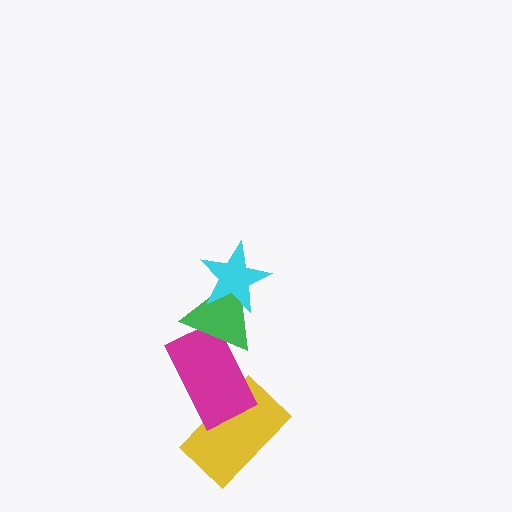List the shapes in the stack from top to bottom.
From top to bottom: the cyan star, the green triangle, the magenta rectangle, the yellow rectangle.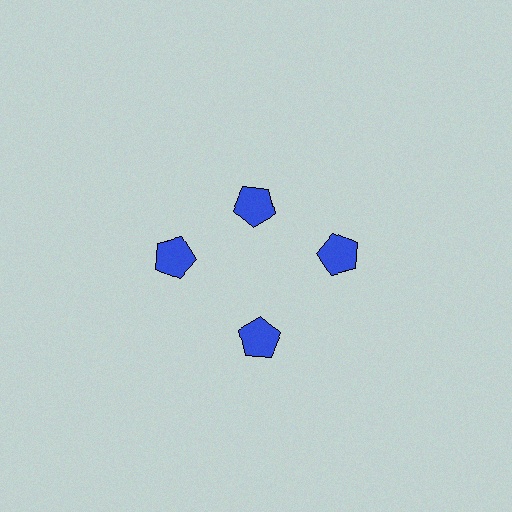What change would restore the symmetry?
The symmetry would be restored by moving it outward, back onto the ring so that all 4 pentagons sit at equal angles and equal distance from the center.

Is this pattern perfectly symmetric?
No. The 4 blue pentagons are arranged in a ring, but one element near the 12 o'clock position is pulled inward toward the center, breaking the 4-fold rotational symmetry.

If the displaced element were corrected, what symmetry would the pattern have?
It would have 4-fold rotational symmetry — the pattern would map onto itself every 90 degrees.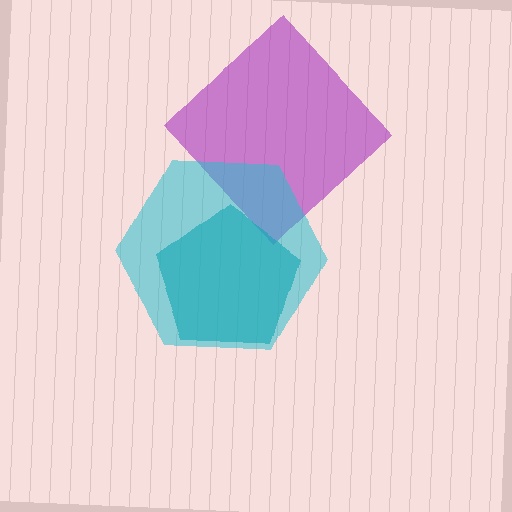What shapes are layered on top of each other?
The layered shapes are: a purple diamond, a teal pentagon, a cyan hexagon.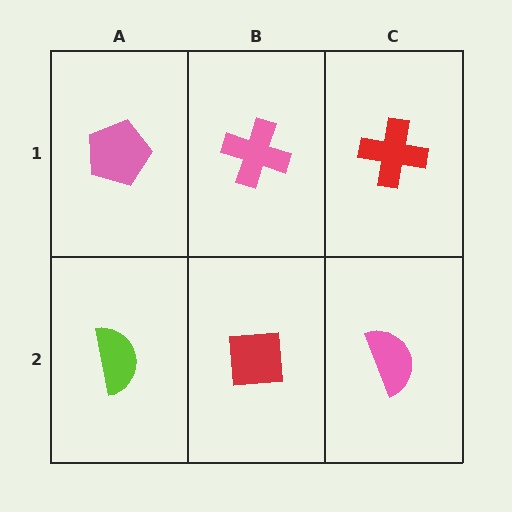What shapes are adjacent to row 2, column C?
A red cross (row 1, column C), a red square (row 2, column B).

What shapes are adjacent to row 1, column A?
A lime semicircle (row 2, column A), a pink cross (row 1, column B).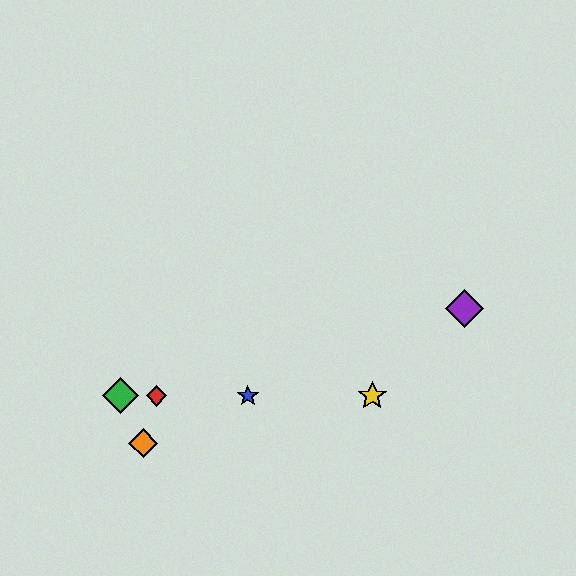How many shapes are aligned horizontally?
4 shapes (the red diamond, the blue star, the green diamond, the yellow star) are aligned horizontally.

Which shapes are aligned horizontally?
The red diamond, the blue star, the green diamond, the yellow star are aligned horizontally.